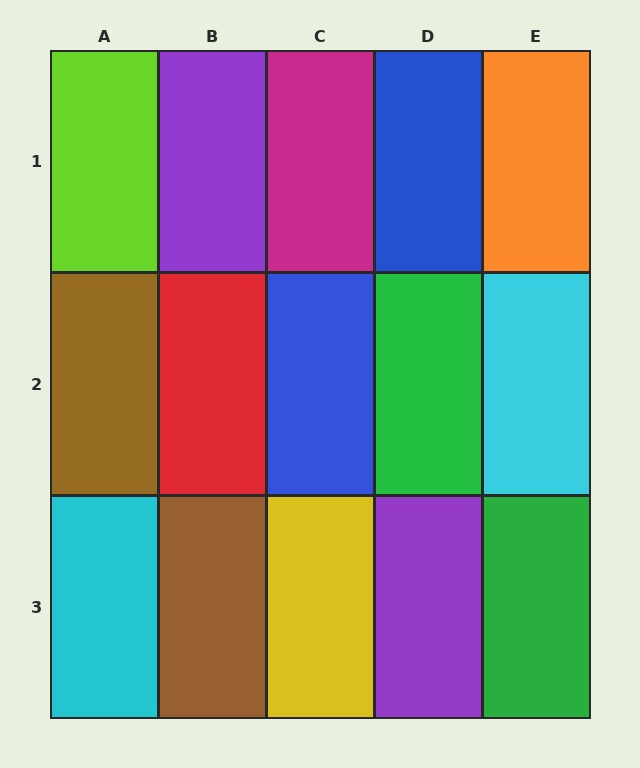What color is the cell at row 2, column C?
Blue.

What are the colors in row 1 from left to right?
Lime, purple, magenta, blue, orange.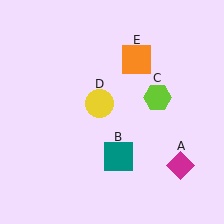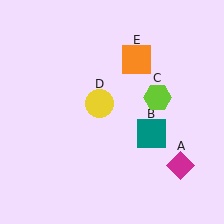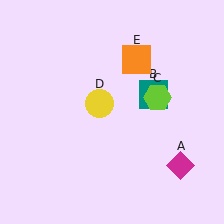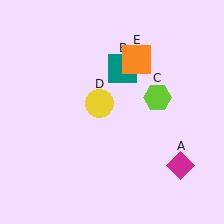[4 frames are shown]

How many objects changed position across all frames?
1 object changed position: teal square (object B).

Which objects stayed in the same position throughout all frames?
Magenta diamond (object A) and lime hexagon (object C) and yellow circle (object D) and orange square (object E) remained stationary.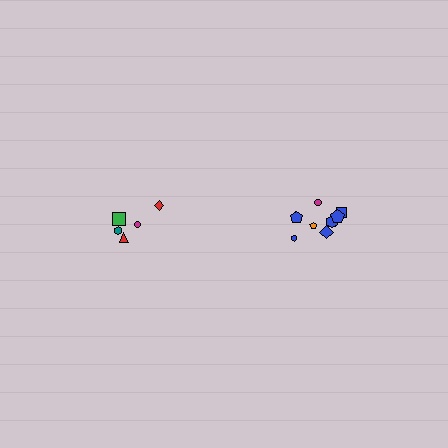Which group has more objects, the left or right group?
The right group.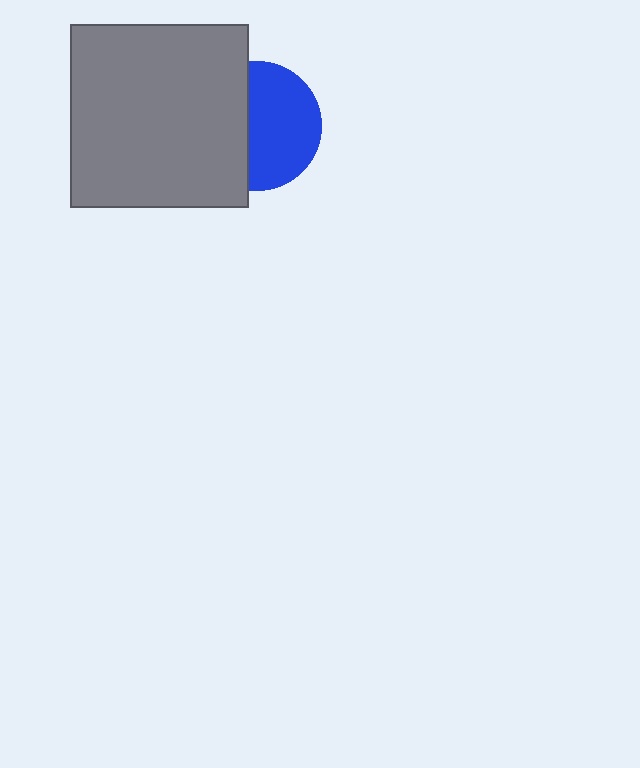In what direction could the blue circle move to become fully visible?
The blue circle could move right. That would shift it out from behind the gray rectangle entirely.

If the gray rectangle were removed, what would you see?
You would see the complete blue circle.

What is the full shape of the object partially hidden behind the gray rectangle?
The partially hidden object is a blue circle.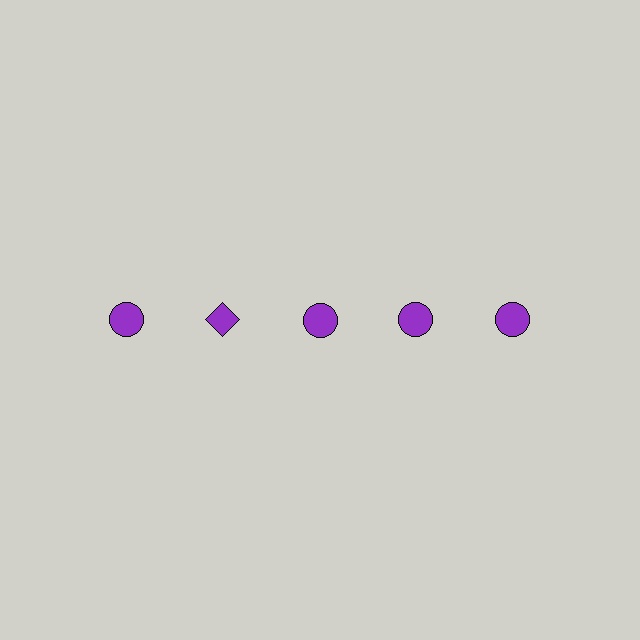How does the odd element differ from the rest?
It has a different shape: diamond instead of circle.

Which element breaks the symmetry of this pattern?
The purple diamond in the top row, second from left column breaks the symmetry. All other shapes are purple circles.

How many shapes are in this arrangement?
There are 5 shapes arranged in a grid pattern.